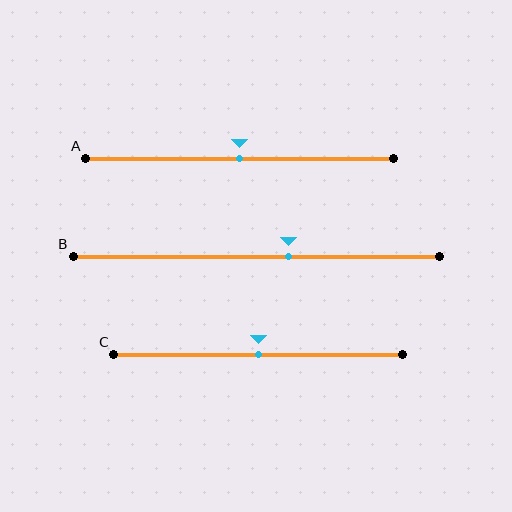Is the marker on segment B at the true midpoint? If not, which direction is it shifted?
No, the marker on segment B is shifted to the right by about 9% of the segment length.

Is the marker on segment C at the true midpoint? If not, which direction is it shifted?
Yes, the marker on segment C is at the true midpoint.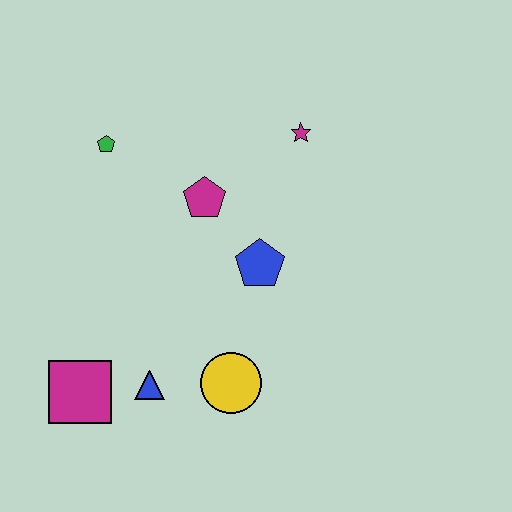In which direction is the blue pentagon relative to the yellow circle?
The blue pentagon is above the yellow circle.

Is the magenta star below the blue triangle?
No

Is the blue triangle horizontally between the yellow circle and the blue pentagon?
No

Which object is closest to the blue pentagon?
The magenta pentagon is closest to the blue pentagon.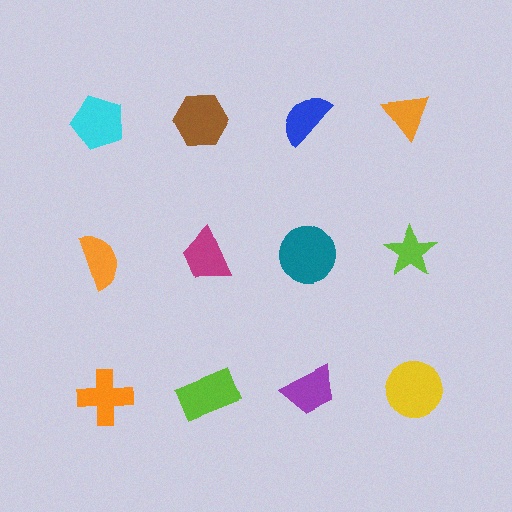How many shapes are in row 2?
4 shapes.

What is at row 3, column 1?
An orange cross.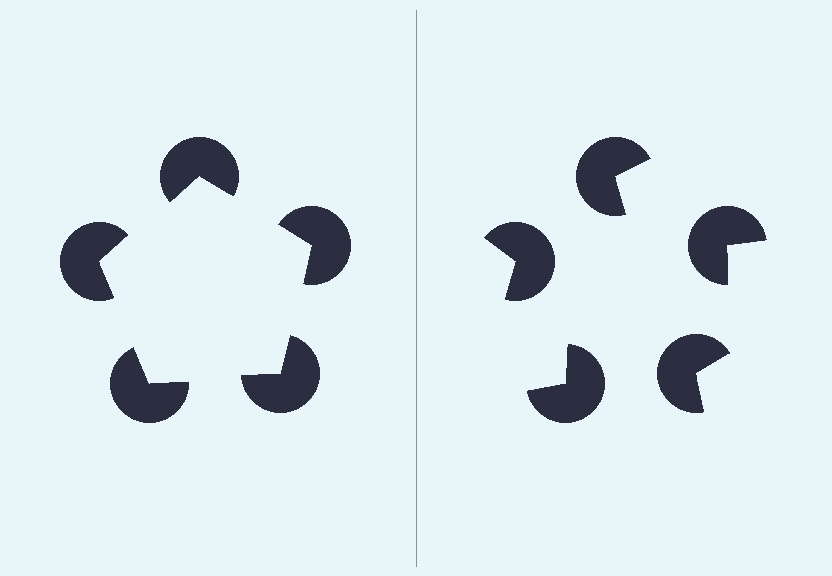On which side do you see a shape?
An illusory pentagon appears on the left side. On the right side the wedge cuts are rotated, so no coherent shape forms.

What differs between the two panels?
The pac-man discs are positioned identically on both sides; only the wedge orientations differ. On the left they align to a pentagon; on the right they are misaligned.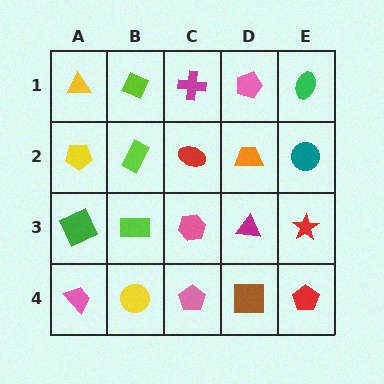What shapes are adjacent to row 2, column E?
A green ellipse (row 1, column E), a red star (row 3, column E), an orange trapezoid (row 2, column D).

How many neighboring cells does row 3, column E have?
3.